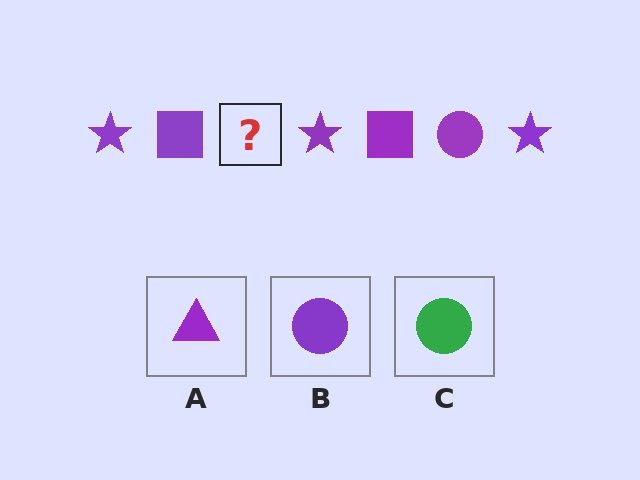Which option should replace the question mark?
Option B.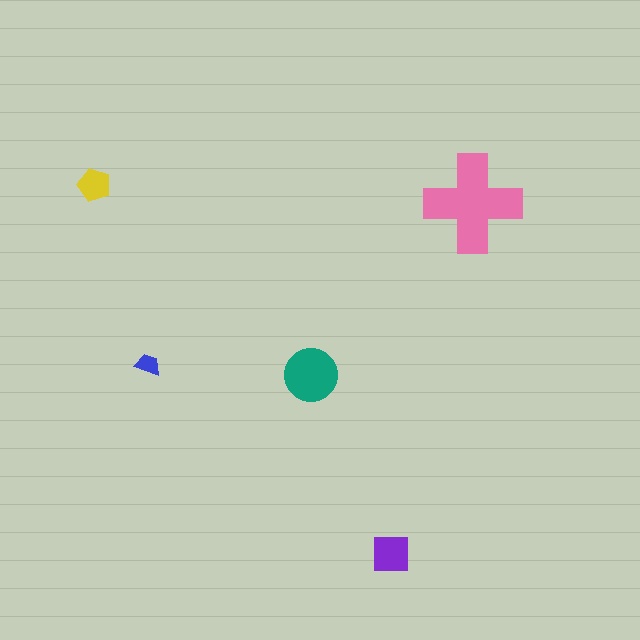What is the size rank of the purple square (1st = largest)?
3rd.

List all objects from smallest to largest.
The blue trapezoid, the yellow pentagon, the purple square, the teal circle, the pink cross.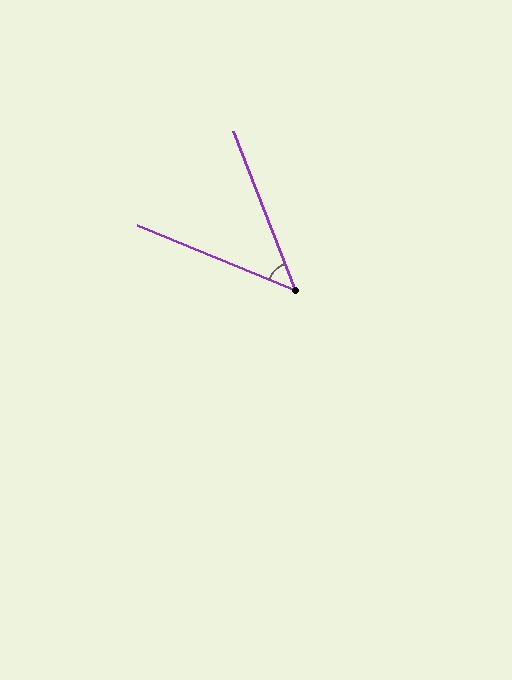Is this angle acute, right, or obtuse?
It is acute.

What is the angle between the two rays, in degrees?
Approximately 46 degrees.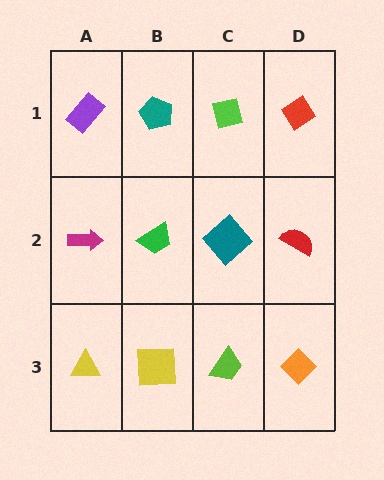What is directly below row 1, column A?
A magenta arrow.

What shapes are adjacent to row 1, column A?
A magenta arrow (row 2, column A), a teal pentagon (row 1, column B).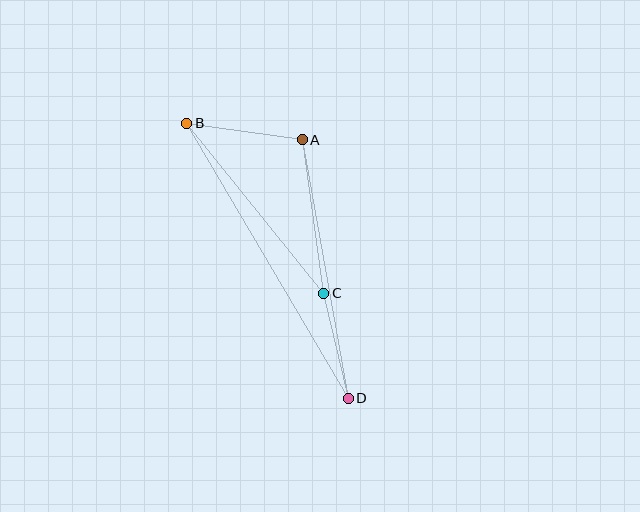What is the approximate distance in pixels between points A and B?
The distance between A and B is approximately 117 pixels.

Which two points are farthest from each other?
Points B and D are farthest from each other.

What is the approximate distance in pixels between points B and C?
The distance between B and C is approximately 219 pixels.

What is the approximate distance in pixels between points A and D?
The distance between A and D is approximately 263 pixels.